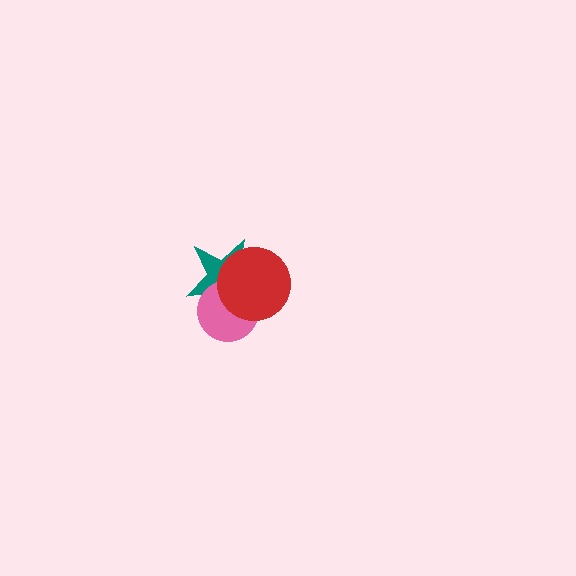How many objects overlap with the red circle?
2 objects overlap with the red circle.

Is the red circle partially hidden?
No, no other shape covers it.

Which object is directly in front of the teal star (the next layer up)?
The pink circle is directly in front of the teal star.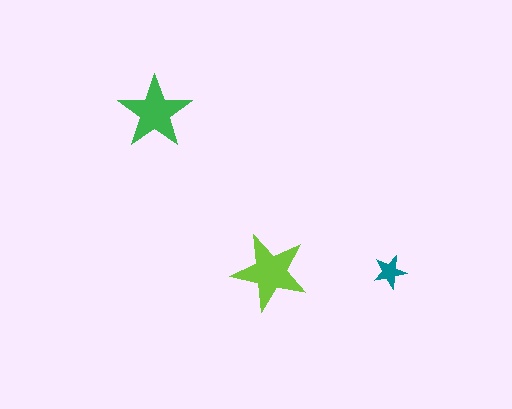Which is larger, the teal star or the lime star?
The lime one.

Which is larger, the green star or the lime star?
The lime one.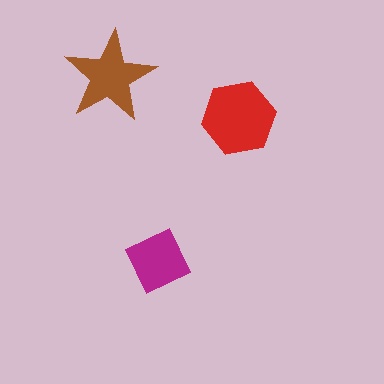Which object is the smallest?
The magenta diamond.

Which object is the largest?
The red hexagon.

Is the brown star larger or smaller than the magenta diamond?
Larger.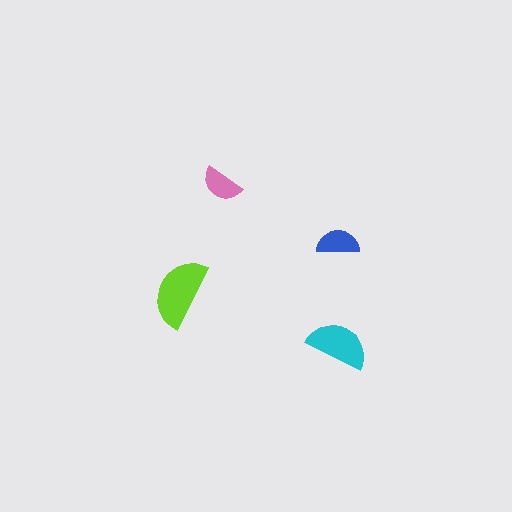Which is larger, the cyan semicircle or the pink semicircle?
The cyan one.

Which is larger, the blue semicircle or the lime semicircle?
The lime one.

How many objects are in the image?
There are 4 objects in the image.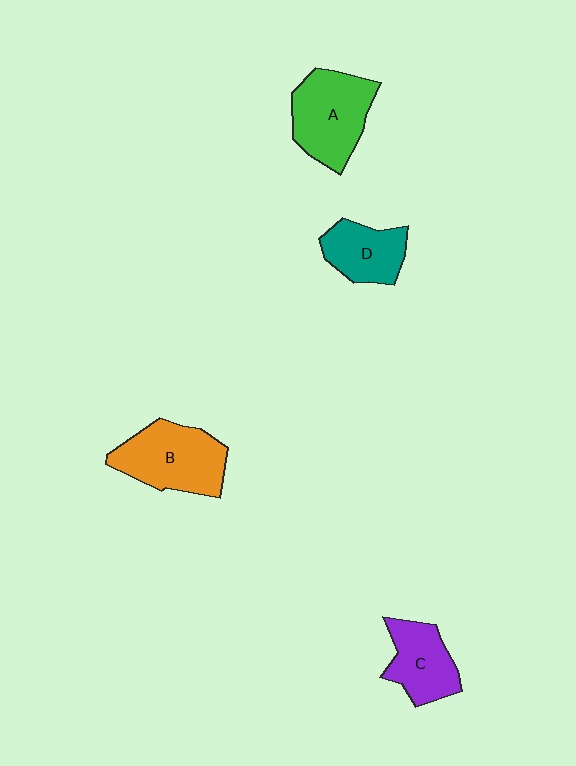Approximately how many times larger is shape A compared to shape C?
Approximately 1.4 times.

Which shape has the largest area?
Shape B (orange).